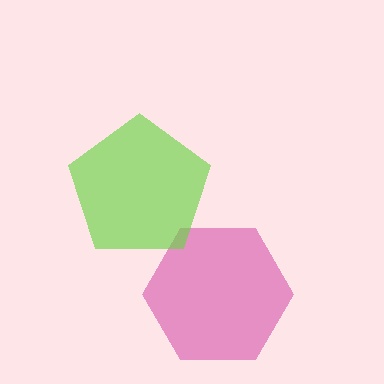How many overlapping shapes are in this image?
There are 2 overlapping shapes in the image.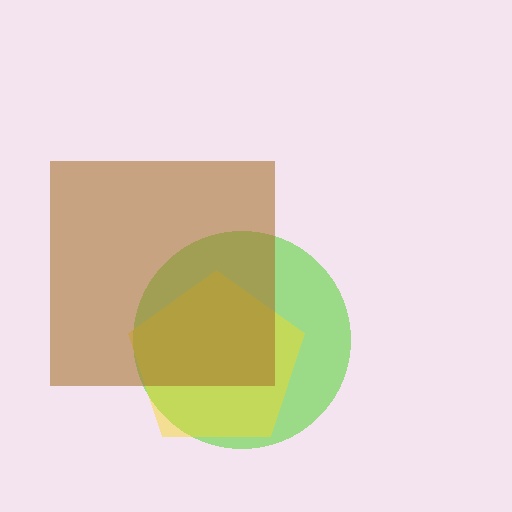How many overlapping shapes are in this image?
There are 3 overlapping shapes in the image.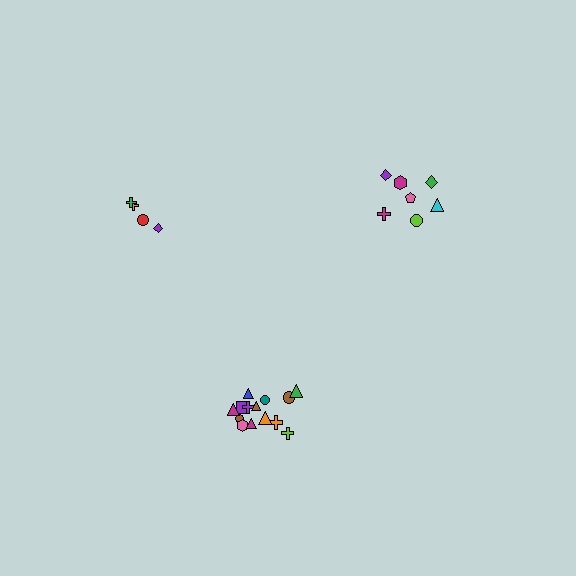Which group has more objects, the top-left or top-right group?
The top-right group.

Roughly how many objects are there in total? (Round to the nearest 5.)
Roughly 25 objects in total.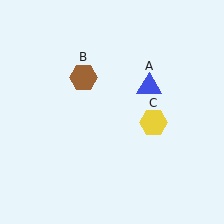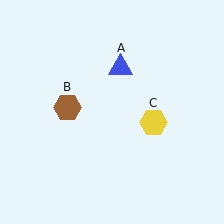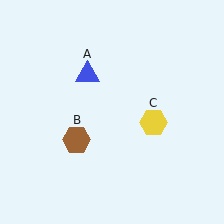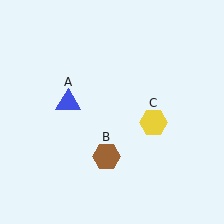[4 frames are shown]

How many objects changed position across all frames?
2 objects changed position: blue triangle (object A), brown hexagon (object B).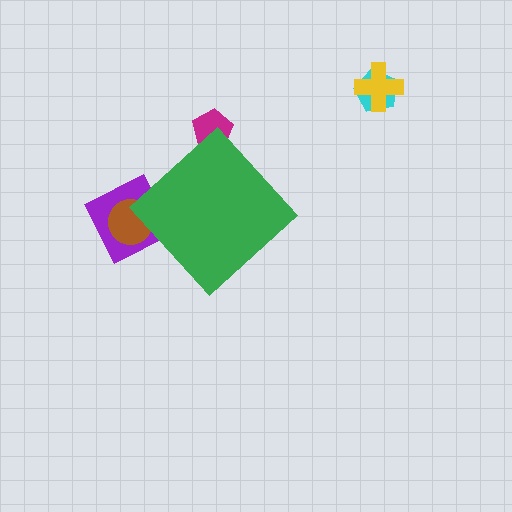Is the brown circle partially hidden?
Yes, the brown circle is partially hidden behind the green diamond.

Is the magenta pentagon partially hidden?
Yes, the magenta pentagon is partially hidden behind the green diamond.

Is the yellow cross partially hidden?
No, the yellow cross is fully visible.